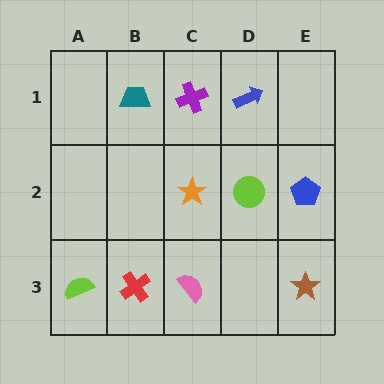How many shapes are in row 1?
3 shapes.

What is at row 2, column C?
An orange star.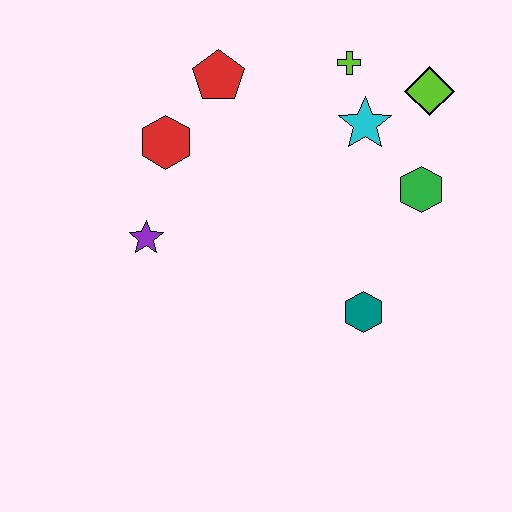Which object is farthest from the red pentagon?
The teal hexagon is farthest from the red pentagon.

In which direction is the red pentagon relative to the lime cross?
The red pentagon is to the left of the lime cross.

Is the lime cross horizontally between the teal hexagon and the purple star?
Yes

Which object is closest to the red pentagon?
The red hexagon is closest to the red pentagon.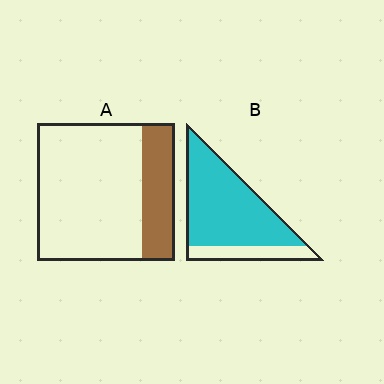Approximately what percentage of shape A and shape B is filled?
A is approximately 25% and B is approximately 80%.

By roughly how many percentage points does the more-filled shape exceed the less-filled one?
By roughly 55 percentage points (B over A).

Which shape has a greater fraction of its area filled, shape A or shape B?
Shape B.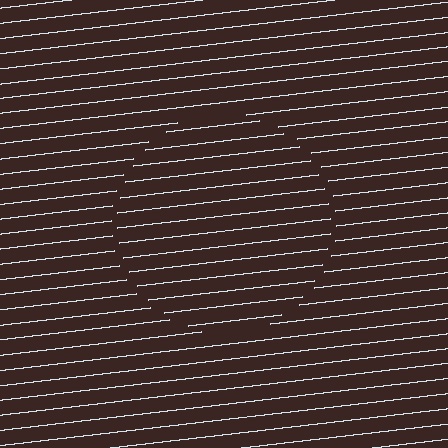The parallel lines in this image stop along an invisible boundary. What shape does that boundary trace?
An illusory circle. The interior of the shape contains the same grating, shifted by half a period — the contour is defined by the phase discontinuity where line-ends from the inner and outer gratings abut.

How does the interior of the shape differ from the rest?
The interior of the shape contains the same grating, shifted by half a period — the contour is defined by the phase discontinuity where line-ends from the inner and outer gratings abut.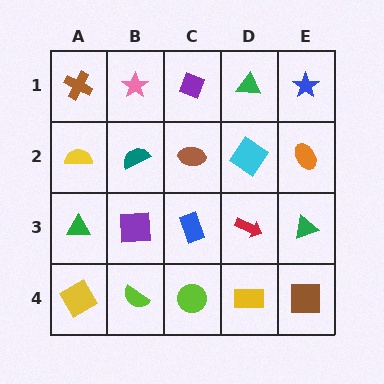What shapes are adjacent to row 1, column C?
A brown ellipse (row 2, column C), a pink star (row 1, column B), a green triangle (row 1, column D).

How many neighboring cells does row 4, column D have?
3.